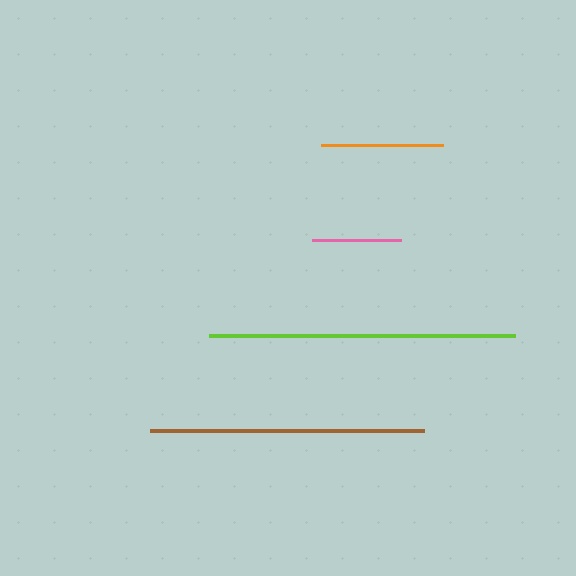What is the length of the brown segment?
The brown segment is approximately 274 pixels long.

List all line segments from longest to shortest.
From longest to shortest: lime, brown, orange, pink.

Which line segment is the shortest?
The pink line is the shortest at approximately 89 pixels.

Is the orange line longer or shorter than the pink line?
The orange line is longer than the pink line.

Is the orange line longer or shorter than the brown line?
The brown line is longer than the orange line.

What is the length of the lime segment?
The lime segment is approximately 306 pixels long.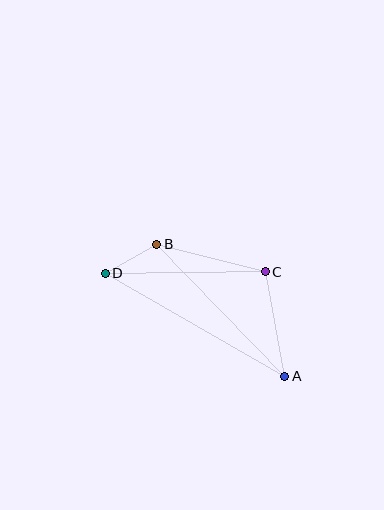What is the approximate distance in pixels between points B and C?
The distance between B and C is approximately 112 pixels.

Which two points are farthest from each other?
Points A and D are farthest from each other.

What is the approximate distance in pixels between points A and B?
The distance between A and B is approximately 184 pixels.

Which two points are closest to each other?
Points B and D are closest to each other.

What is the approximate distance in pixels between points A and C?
The distance between A and C is approximately 107 pixels.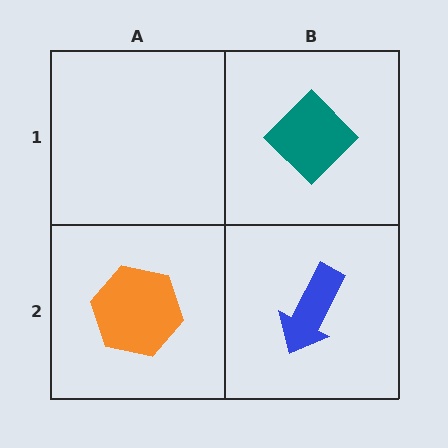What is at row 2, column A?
An orange hexagon.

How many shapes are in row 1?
1 shape.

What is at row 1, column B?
A teal diamond.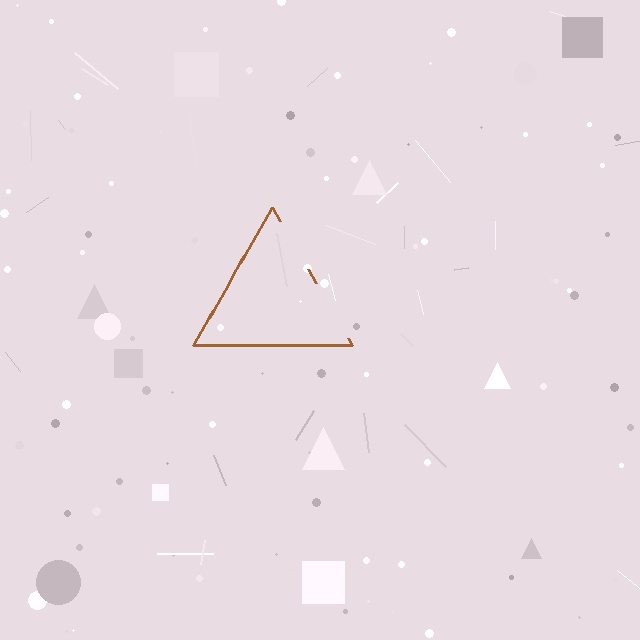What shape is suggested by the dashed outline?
The dashed outline suggests a triangle.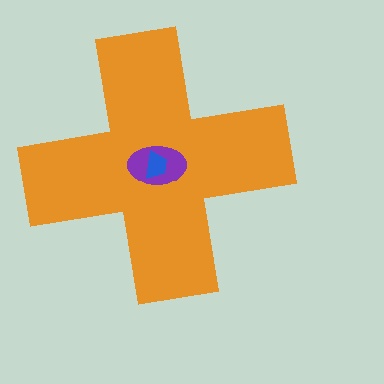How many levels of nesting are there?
3.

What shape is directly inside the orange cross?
The purple ellipse.